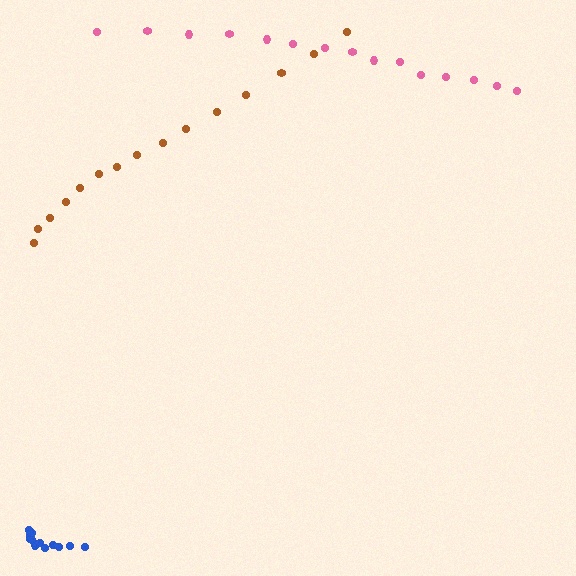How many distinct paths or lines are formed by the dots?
There are 3 distinct paths.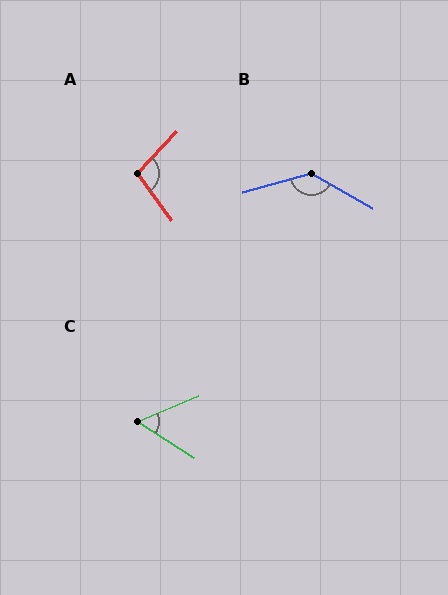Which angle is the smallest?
C, at approximately 56 degrees.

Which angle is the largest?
B, at approximately 136 degrees.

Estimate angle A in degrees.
Approximately 101 degrees.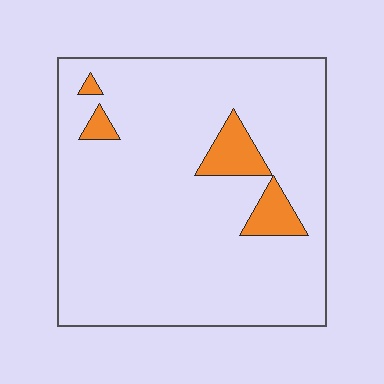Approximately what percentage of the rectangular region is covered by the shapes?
Approximately 10%.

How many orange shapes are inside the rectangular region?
4.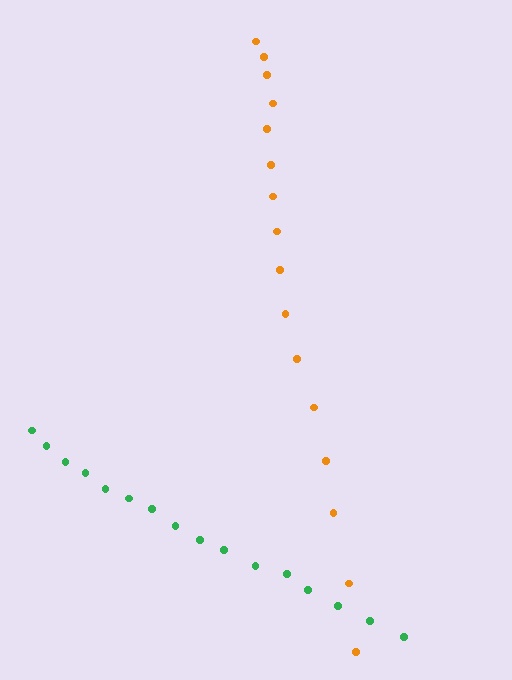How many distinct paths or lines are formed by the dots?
There are 2 distinct paths.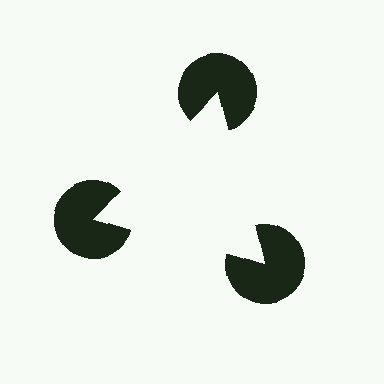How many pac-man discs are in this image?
There are 3 — one at each vertex of the illusory triangle.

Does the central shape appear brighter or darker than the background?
It typically appears slightly brighter than the background, even though no actual brightness change is drawn.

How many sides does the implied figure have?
3 sides.